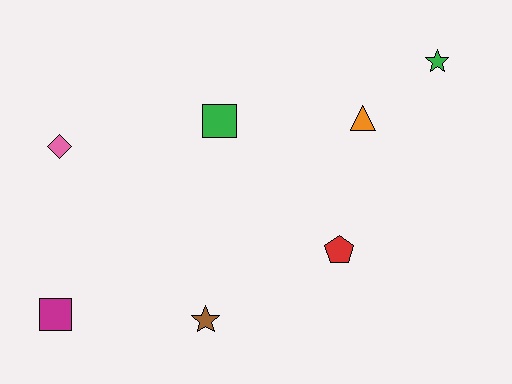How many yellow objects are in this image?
There are no yellow objects.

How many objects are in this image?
There are 7 objects.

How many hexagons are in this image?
There are no hexagons.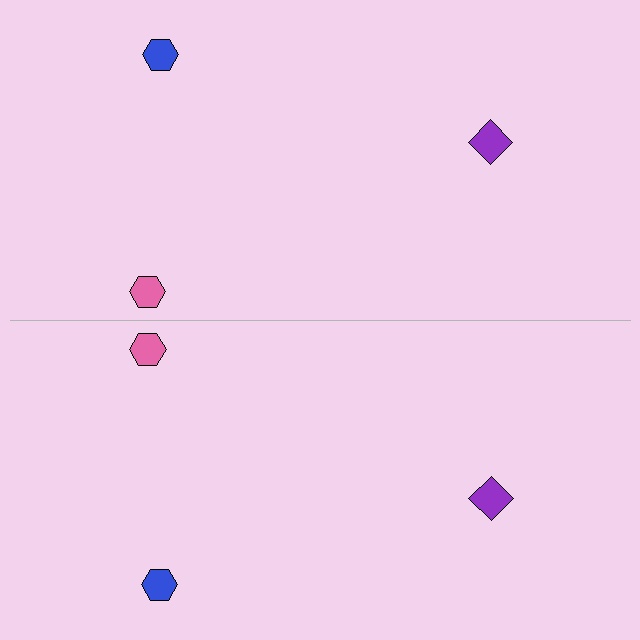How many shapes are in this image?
There are 6 shapes in this image.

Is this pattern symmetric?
Yes, this pattern has bilateral (reflection) symmetry.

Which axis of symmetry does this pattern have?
The pattern has a horizontal axis of symmetry running through the center of the image.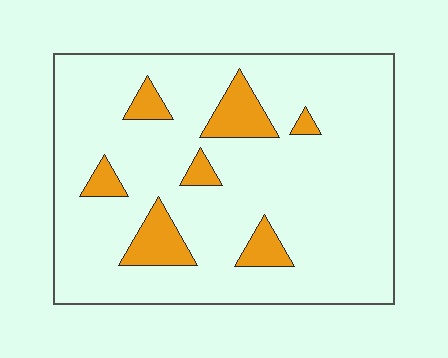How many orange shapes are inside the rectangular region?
7.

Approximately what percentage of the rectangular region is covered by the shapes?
Approximately 15%.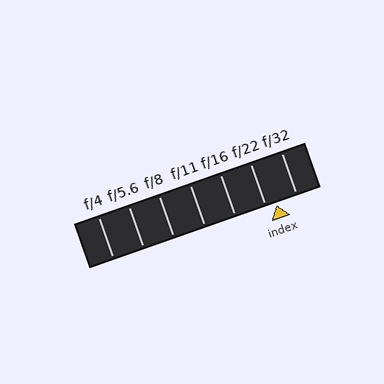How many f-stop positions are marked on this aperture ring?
There are 7 f-stop positions marked.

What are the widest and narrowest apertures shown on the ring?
The widest aperture shown is f/4 and the narrowest is f/32.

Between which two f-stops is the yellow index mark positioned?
The index mark is between f/22 and f/32.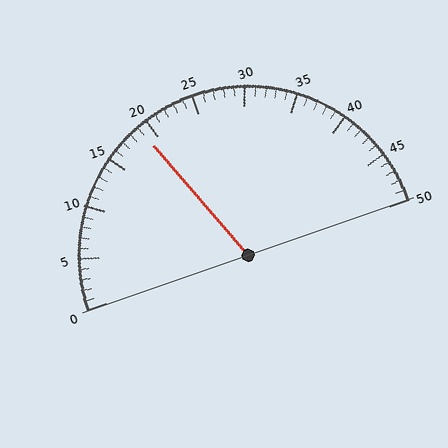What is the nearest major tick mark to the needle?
The nearest major tick mark is 20.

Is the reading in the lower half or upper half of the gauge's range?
The reading is in the lower half of the range (0 to 50).